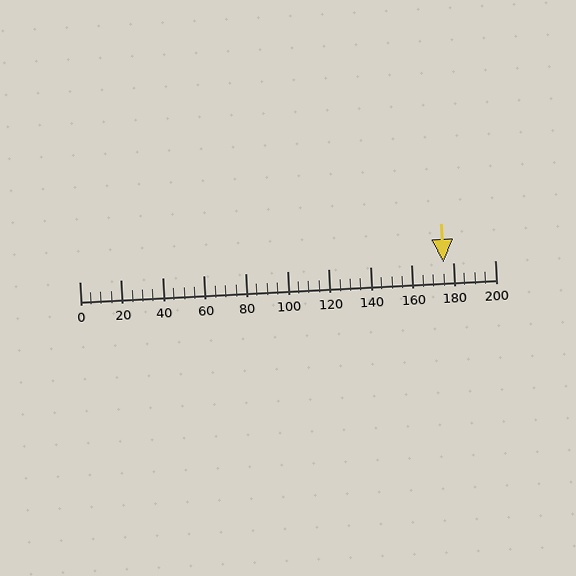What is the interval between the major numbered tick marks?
The major tick marks are spaced 20 units apart.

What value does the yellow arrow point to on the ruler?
The yellow arrow points to approximately 175.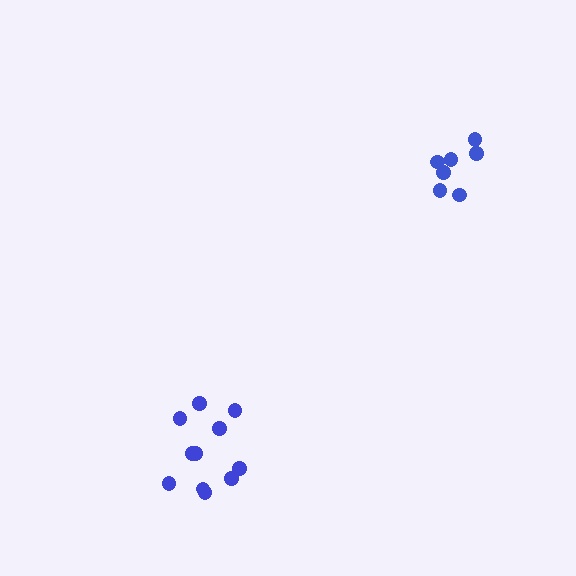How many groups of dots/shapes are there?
There are 2 groups.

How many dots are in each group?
Group 1: 7 dots, Group 2: 11 dots (18 total).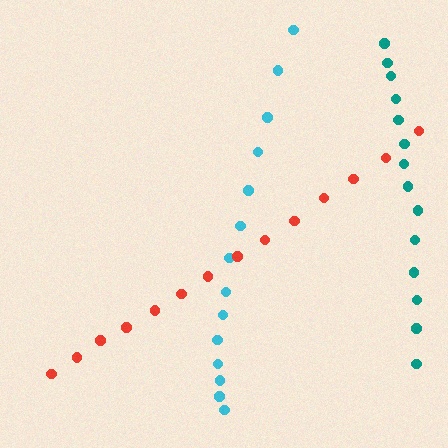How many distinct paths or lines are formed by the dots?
There are 3 distinct paths.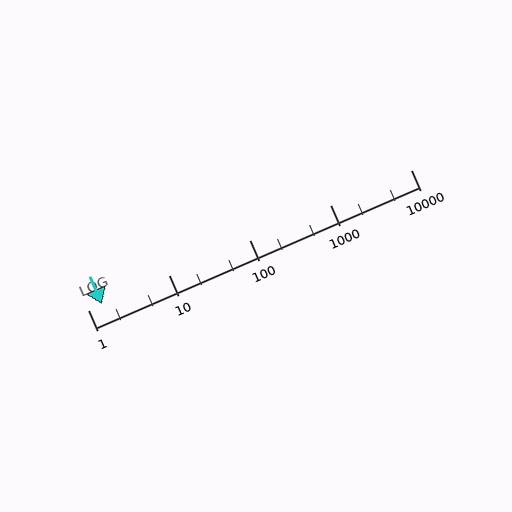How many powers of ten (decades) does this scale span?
The scale spans 4 decades, from 1 to 10000.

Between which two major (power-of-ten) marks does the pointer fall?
The pointer is between 1 and 10.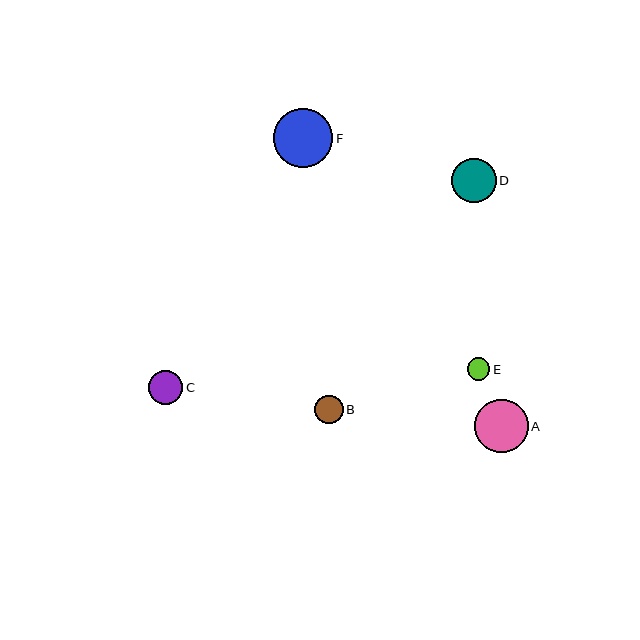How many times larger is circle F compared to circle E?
Circle F is approximately 2.7 times the size of circle E.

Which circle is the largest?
Circle F is the largest with a size of approximately 59 pixels.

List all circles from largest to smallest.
From largest to smallest: F, A, D, C, B, E.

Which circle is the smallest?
Circle E is the smallest with a size of approximately 22 pixels.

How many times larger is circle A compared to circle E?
Circle A is approximately 2.4 times the size of circle E.